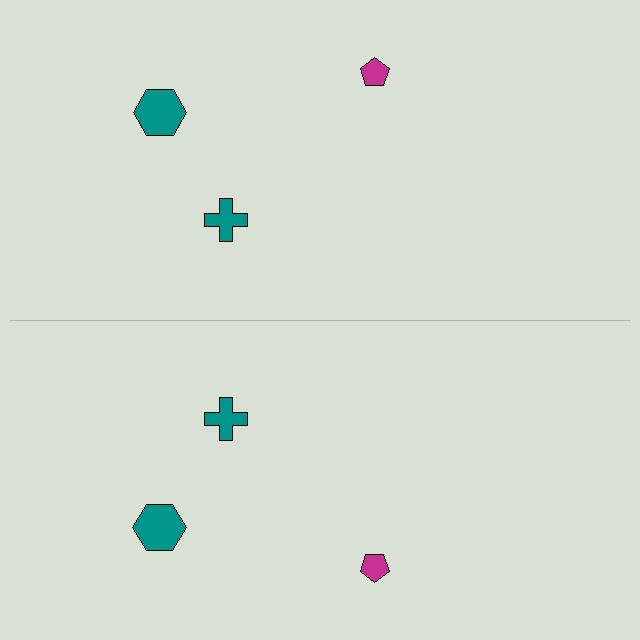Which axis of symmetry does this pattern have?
The pattern has a horizontal axis of symmetry running through the center of the image.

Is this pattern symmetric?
Yes, this pattern has bilateral (reflection) symmetry.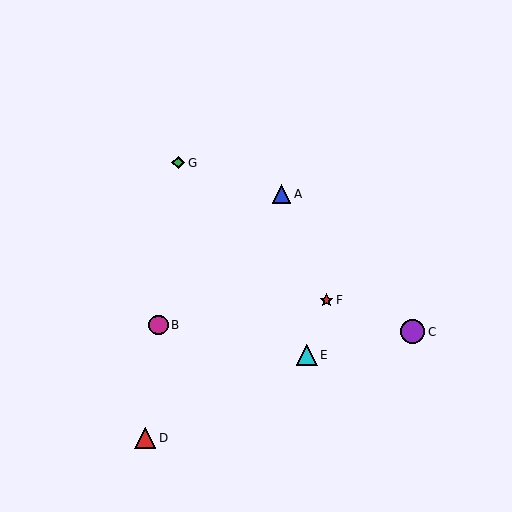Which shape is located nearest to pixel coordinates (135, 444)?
The red triangle (labeled D) at (145, 438) is nearest to that location.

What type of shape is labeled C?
Shape C is a purple circle.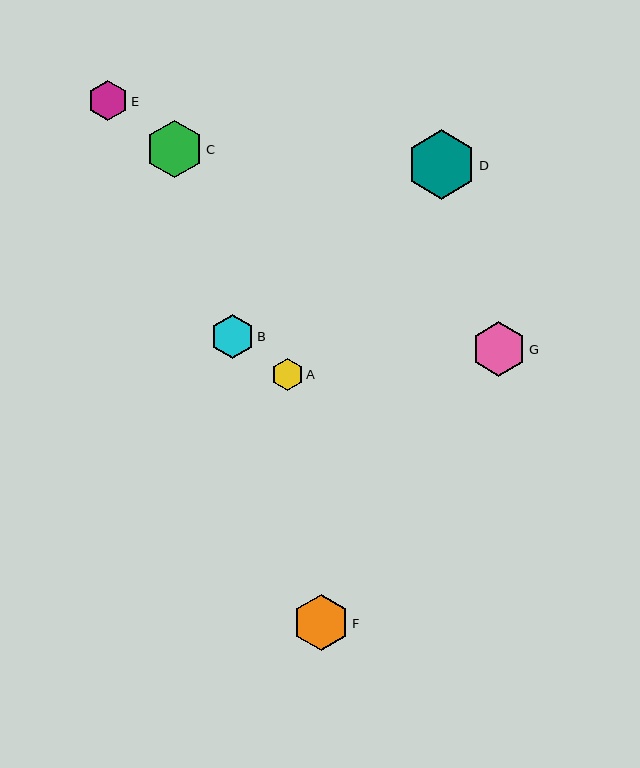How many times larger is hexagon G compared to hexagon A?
Hexagon G is approximately 1.7 times the size of hexagon A.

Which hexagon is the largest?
Hexagon D is the largest with a size of approximately 70 pixels.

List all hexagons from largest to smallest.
From largest to smallest: D, C, F, G, B, E, A.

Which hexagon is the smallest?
Hexagon A is the smallest with a size of approximately 32 pixels.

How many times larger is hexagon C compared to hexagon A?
Hexagon C is approximately 1.8 times the size of hexagon A.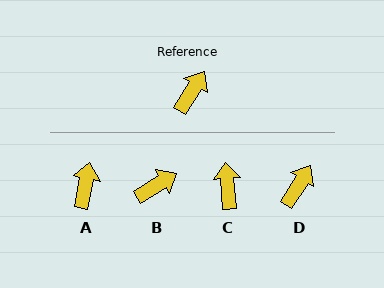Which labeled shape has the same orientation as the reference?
D.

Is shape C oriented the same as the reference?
No, it is off by about 37 degrees.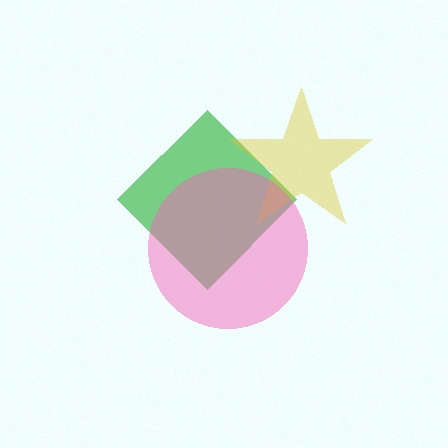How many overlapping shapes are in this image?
There are 3 overlapping shapes in the image.